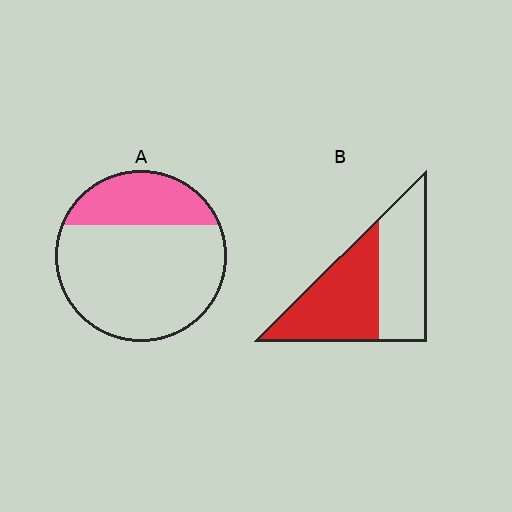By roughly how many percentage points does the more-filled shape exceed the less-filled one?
By roughly 25 percentage points (B over A).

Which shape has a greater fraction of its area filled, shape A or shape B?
Shape B.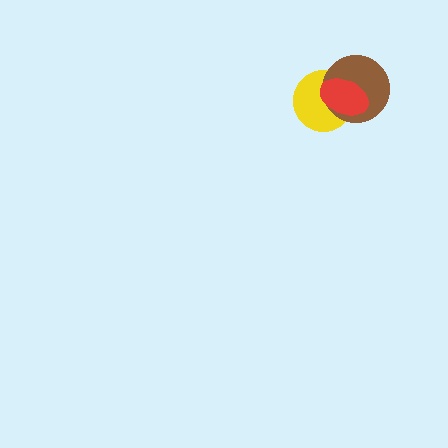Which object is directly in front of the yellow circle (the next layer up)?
The brown circle is directly in front of the yellow circle.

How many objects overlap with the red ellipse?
2 objects overlap with the red ellipse.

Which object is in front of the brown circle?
The red ellipse is in front of the brown circle.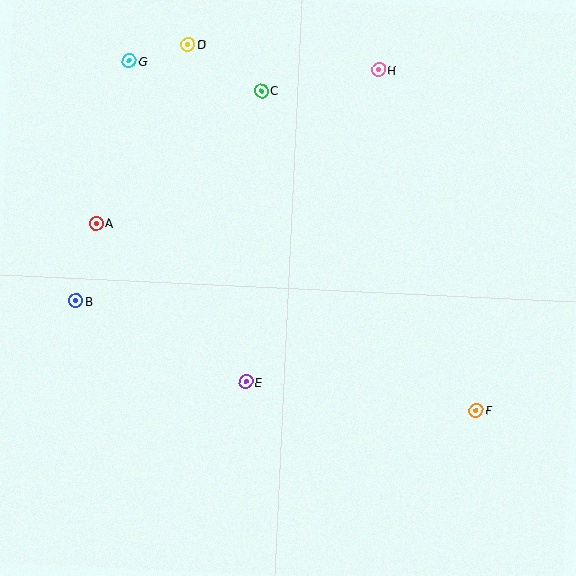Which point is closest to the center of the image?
Point E at (246, 382) is closest to the center.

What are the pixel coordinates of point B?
Point B is at (76, 301).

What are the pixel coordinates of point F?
Point F is at (476, 410).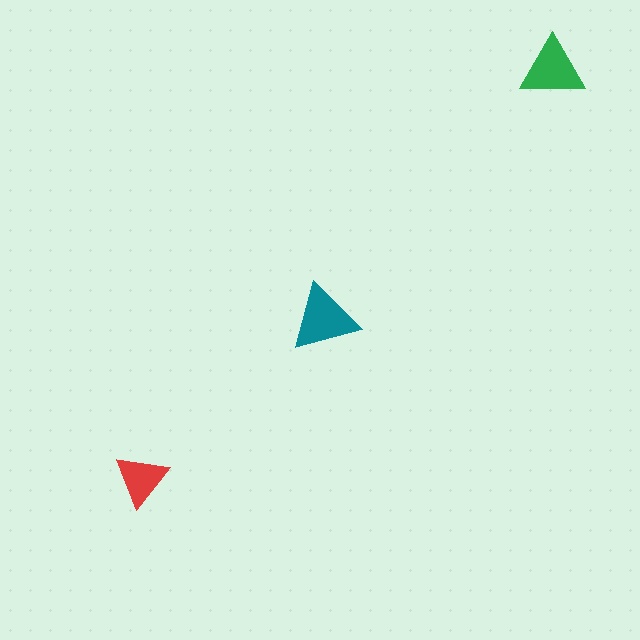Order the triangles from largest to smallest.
the teal one, the green one, the red one.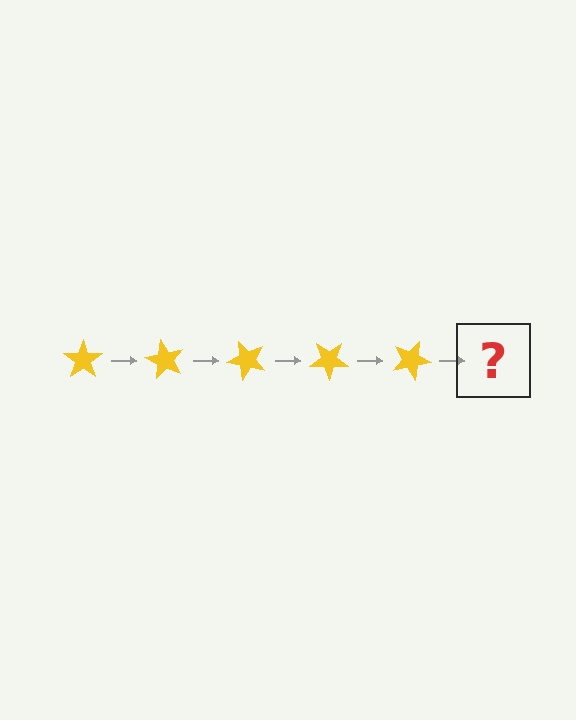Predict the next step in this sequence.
The next step is a yellow star rotated 300 degrees.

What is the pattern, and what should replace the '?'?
The pattern is that the star rotates 60 degrees each step. The '?' should be a yellow star rotated 300 degrees.